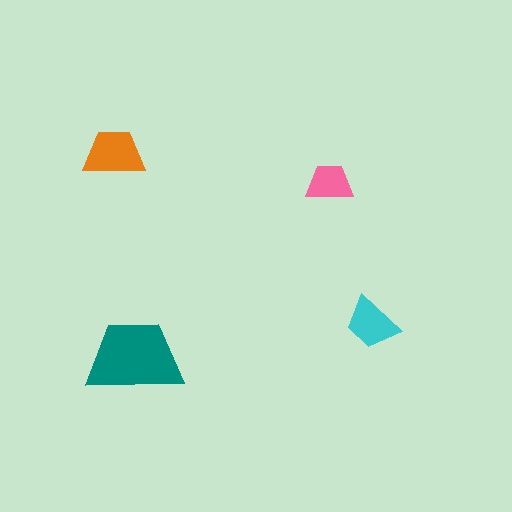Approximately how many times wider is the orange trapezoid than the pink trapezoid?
About 1.5 times wider.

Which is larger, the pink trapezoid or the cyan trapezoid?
The cyan one.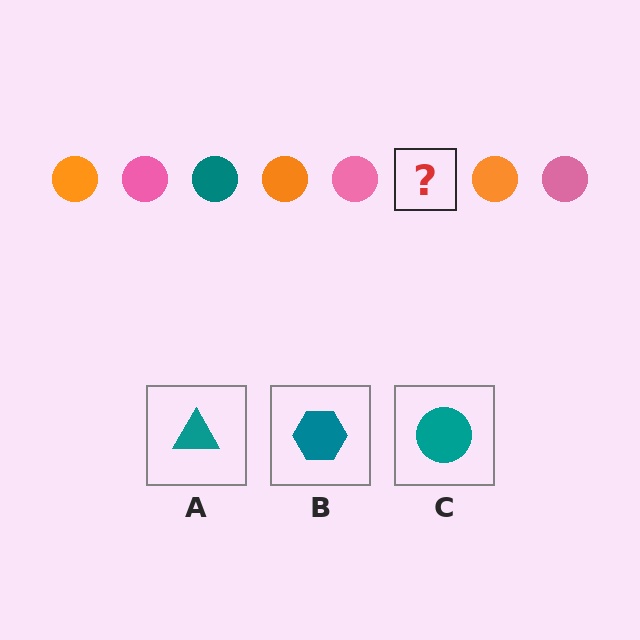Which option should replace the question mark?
Option C.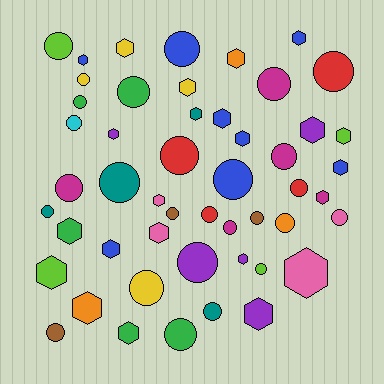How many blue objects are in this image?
There are 8 blue objects.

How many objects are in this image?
There are 50 objects.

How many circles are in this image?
There are 27 circles.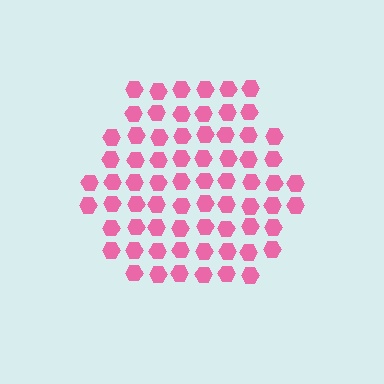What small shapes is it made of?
It is made of small hexagons.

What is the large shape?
The large shape is a hexagon.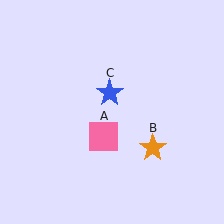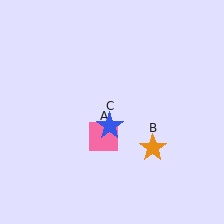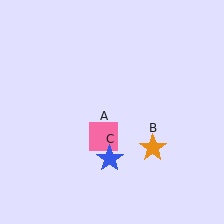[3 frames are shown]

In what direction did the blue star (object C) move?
The blue star (object C) moved down.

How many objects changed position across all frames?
1 object changed position: blue star (object C).